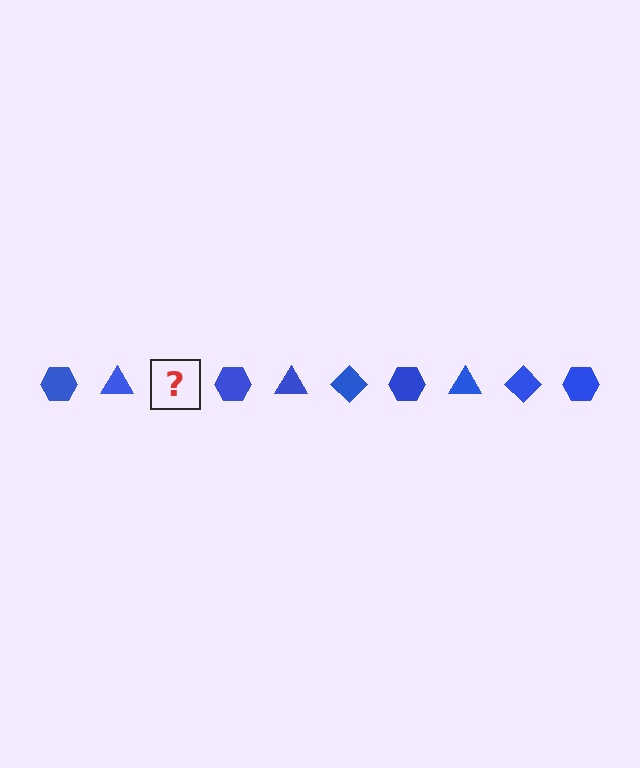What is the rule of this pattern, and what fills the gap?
The rule is that the pattern cycles through hexagon, triangle, diamond shapes in blue. The gap should be filled with a blue diamond.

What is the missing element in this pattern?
The missing element is a blue diamond.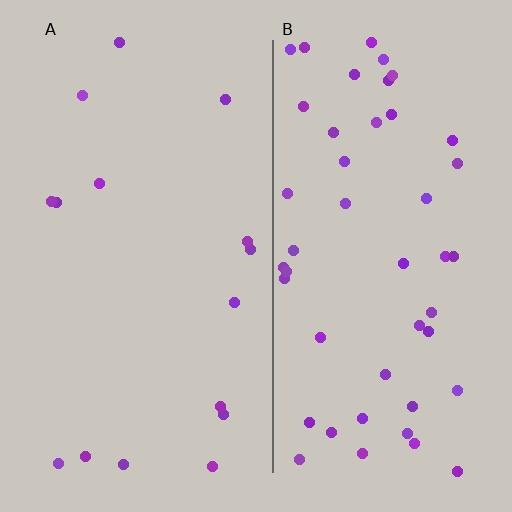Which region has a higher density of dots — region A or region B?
B (the right).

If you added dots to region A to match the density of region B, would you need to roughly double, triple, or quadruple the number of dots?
Approximately triple.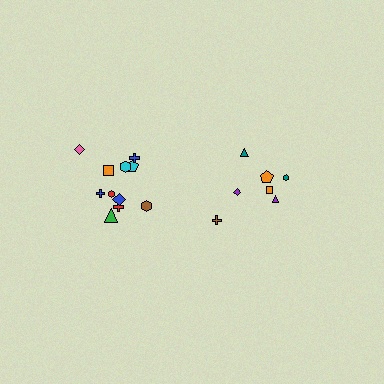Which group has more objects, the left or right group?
The left group.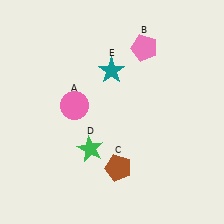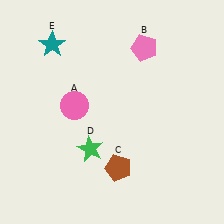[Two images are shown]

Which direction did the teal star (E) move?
The teal star (E) moved left.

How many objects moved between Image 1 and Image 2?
1 object moved between the two images.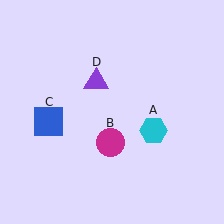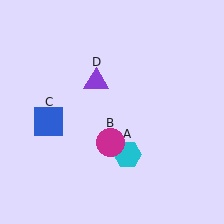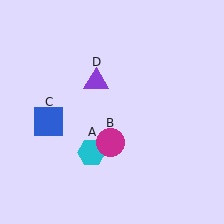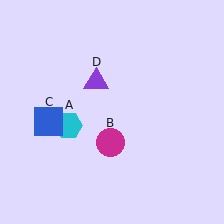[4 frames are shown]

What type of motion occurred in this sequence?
The cyan hexagon (object A) rotated clockwise around the center of the scene.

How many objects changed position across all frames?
1 object changed position: cyan hexagon (object A).